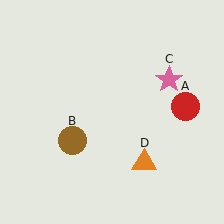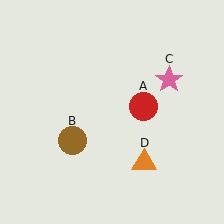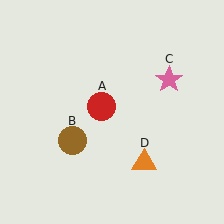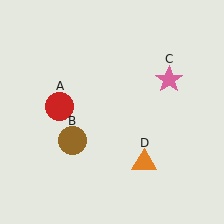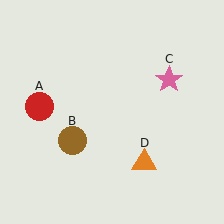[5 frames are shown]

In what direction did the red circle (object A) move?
The red circle (object A) moved left.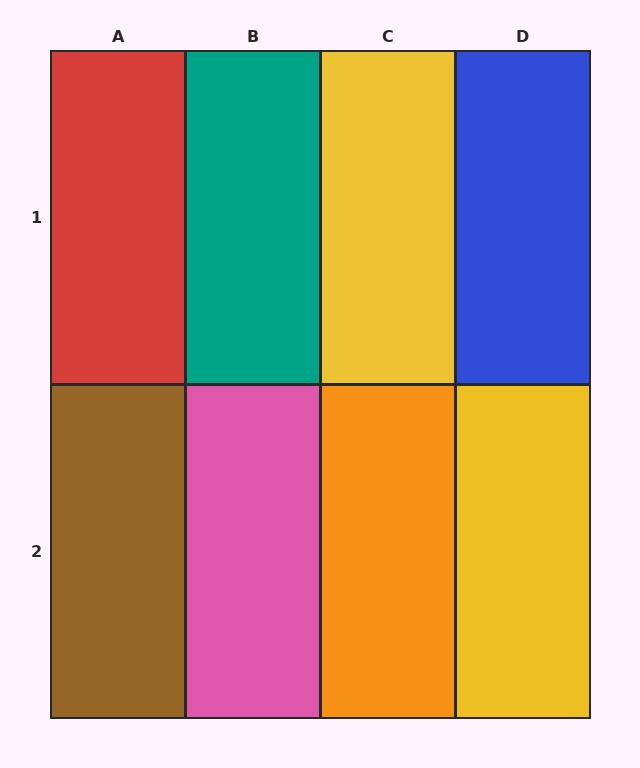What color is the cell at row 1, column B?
Teal.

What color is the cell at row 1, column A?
Red.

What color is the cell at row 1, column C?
Yellow.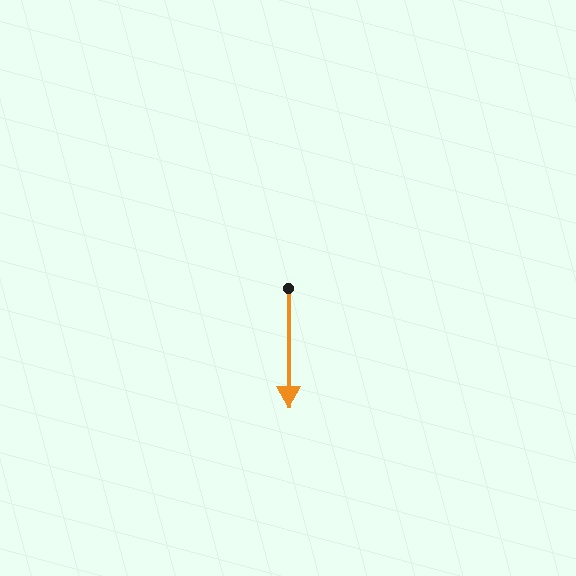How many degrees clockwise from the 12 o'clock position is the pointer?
Approximately 180 degrees.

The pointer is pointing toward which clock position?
Roughly 6 o'clock.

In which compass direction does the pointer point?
South.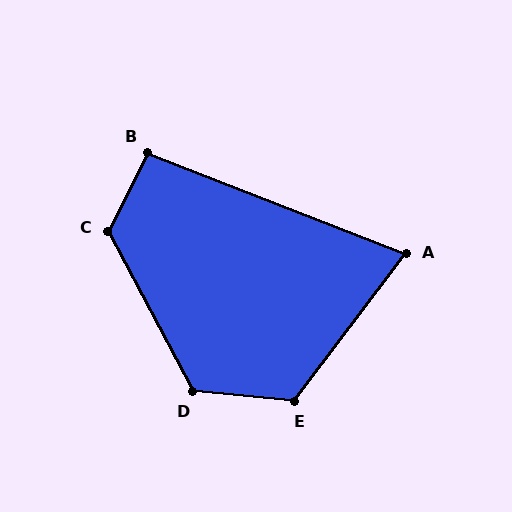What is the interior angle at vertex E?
Approximately 122 degrees (obtuse).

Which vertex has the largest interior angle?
C, at approximately 126 degrees.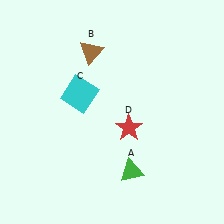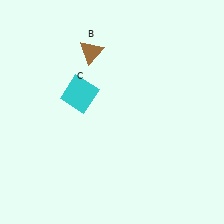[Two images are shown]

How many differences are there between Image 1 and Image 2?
There are 2 differences between the two images.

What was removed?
The red star (D), the green triangle (A) were removed in Image 2.